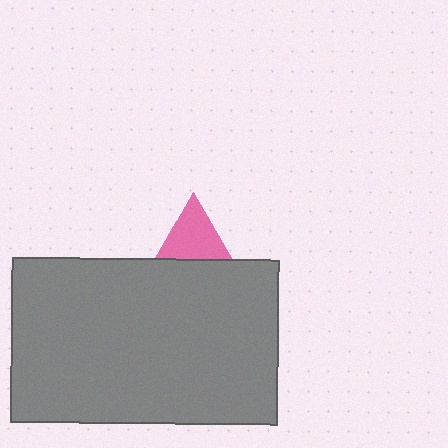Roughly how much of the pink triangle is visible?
A small part of it is visible (roughly 35%).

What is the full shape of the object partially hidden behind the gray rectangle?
The partially hidden object is a pink triangle.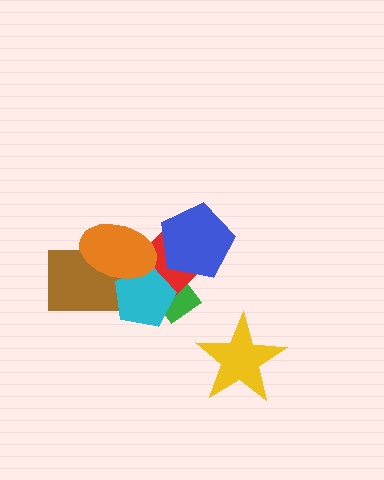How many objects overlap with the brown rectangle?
3 objects overlap with the brown rectangle.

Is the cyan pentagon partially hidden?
Yes, it is partially covered by another shape.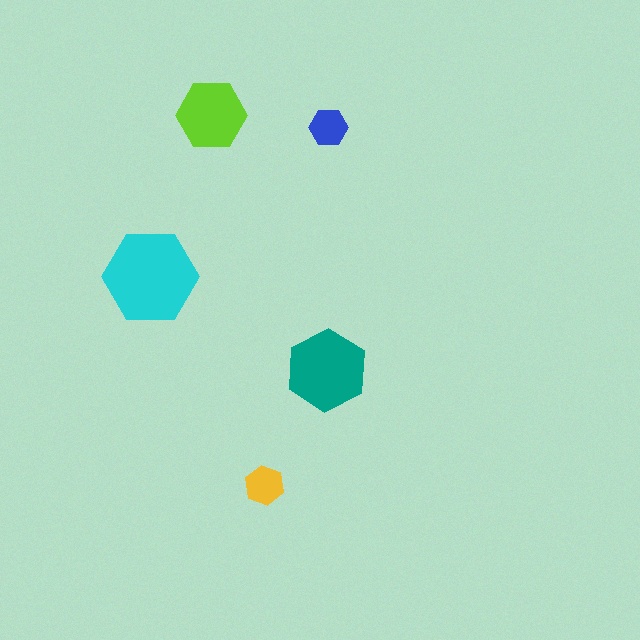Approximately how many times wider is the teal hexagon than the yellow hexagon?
About 2 times wider.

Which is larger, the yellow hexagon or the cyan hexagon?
The cyan one.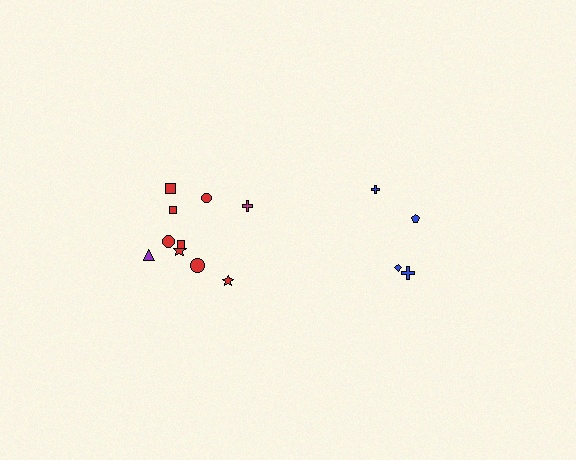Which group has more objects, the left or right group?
The left group.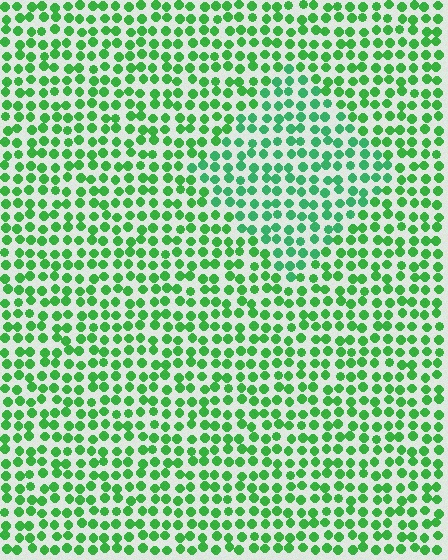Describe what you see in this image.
The image is filled with small green elements in a uniform arrangement. A diamond-shaped region is visible where the elements are tinted to a slightly different hue, forming a subtle color boundary.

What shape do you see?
I see a diamond.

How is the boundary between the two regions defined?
The boundary is defined purely by a slight shift in hue (about 21 degrees). Spacing, size, and orientation are identical on both sides.